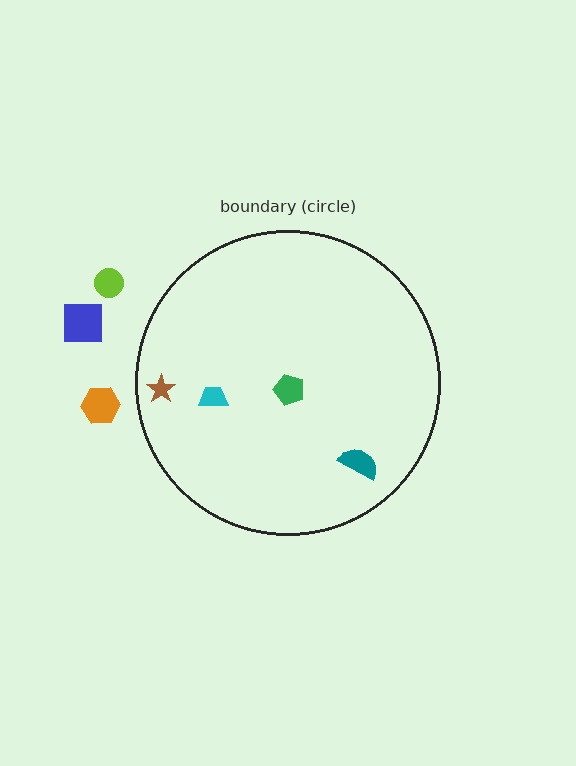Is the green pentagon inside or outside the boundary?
Inside.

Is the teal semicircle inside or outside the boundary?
Inside.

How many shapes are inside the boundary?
4 inside, 3 outside.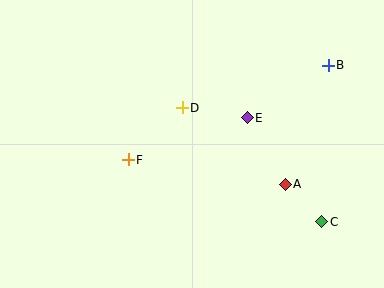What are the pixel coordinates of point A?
Point A is at (285, 184).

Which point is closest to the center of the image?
Point D at (182, 108) is closest to the center.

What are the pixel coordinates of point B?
Point B is at (328, 65).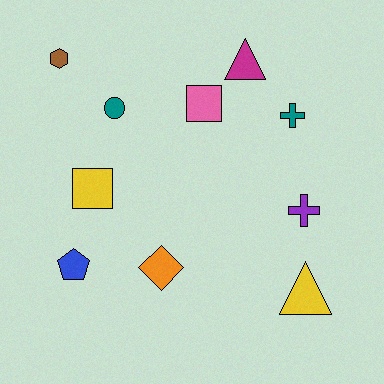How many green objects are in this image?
There are no green objects.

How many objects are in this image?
There are 10 objects.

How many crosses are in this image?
There are 2 crosses.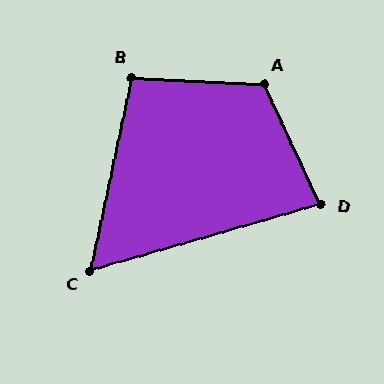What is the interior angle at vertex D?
Approximately 81 degrees (acute).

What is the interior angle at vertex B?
Approximately 99 degrees (obtuse).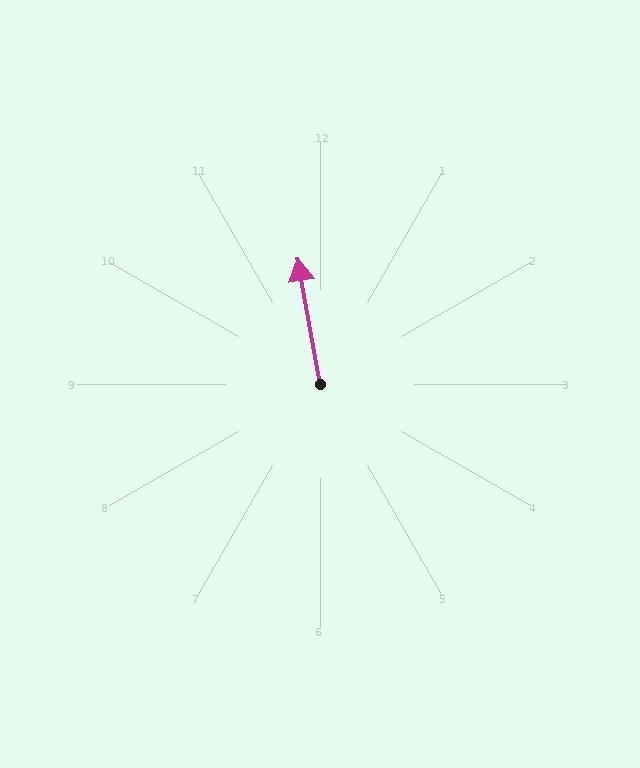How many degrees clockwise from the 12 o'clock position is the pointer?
Approximately 350 degrees.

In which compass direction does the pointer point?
North.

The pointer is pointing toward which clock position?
Roughly 12 o'clock.